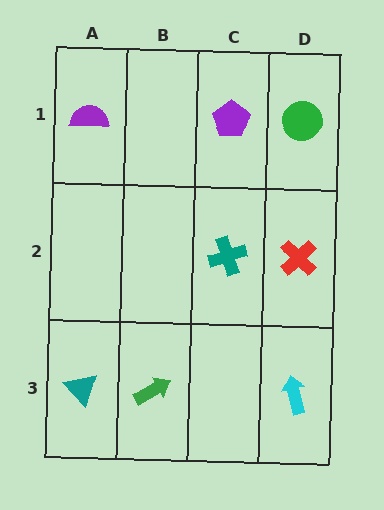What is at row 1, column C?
A purple pentagon.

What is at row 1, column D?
A green circle.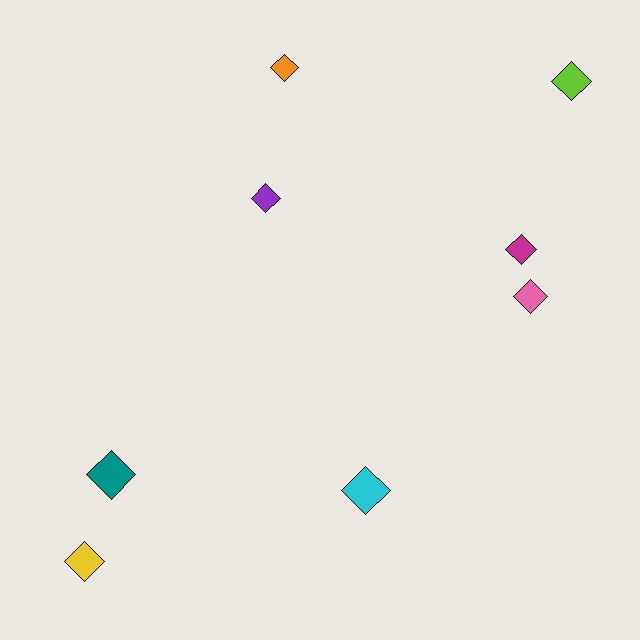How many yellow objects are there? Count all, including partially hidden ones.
There is 1 yellow object.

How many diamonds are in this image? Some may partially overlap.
There are 8 diamonds.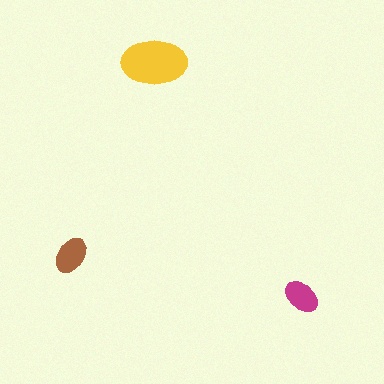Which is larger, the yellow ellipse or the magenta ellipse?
The yellow one.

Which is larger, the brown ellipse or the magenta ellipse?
The brown one.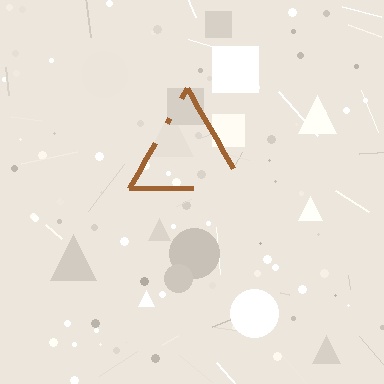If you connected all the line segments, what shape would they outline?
They would outline a triangle.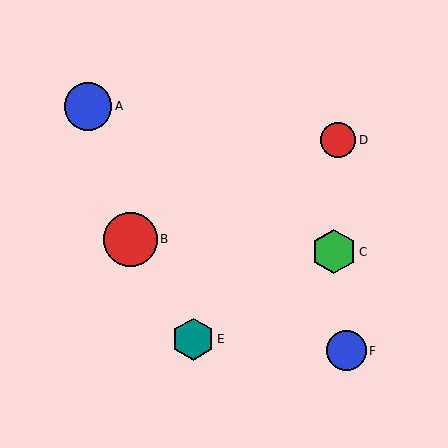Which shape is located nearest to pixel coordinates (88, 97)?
The blue circle (labeled A) at (88, 106) is nearest to that location.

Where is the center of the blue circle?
The center of the blue circle is at (346, 351).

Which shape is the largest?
The red circle (labeled B) is the largest.